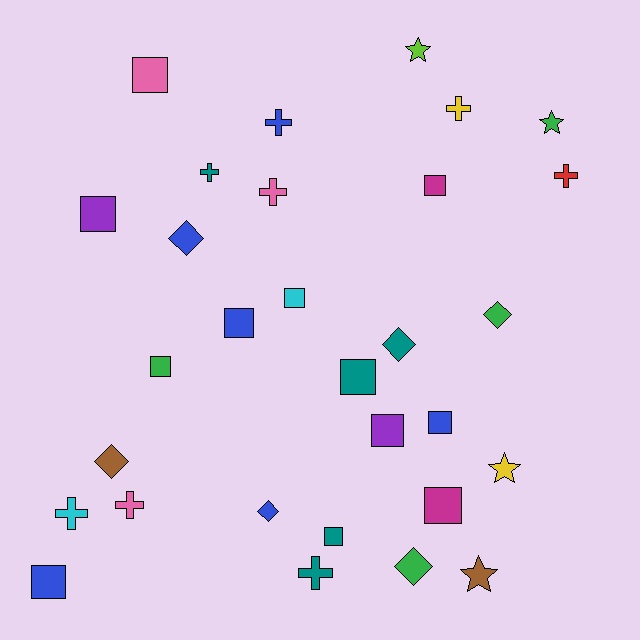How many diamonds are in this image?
There are 6 diamonds.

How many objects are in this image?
There are 30 objects.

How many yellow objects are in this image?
There are 2 yellow objects.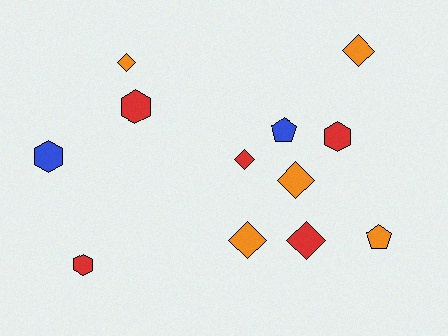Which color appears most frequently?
Orange, with 5 objects.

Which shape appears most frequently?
Diamond, with 6 objects.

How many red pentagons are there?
There are no red pentagons.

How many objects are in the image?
There are 12 objects.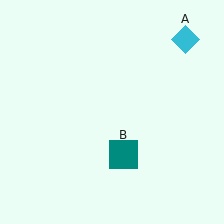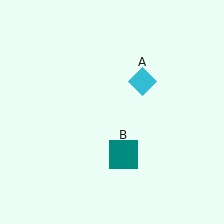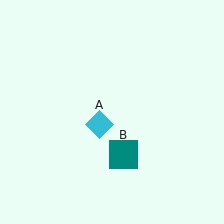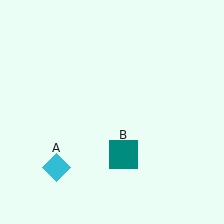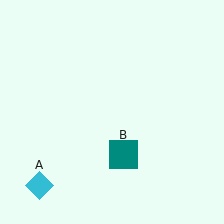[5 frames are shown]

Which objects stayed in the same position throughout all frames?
Teal square (object B) remained stationary.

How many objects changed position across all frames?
1 object changed position: cyan diamond (object A).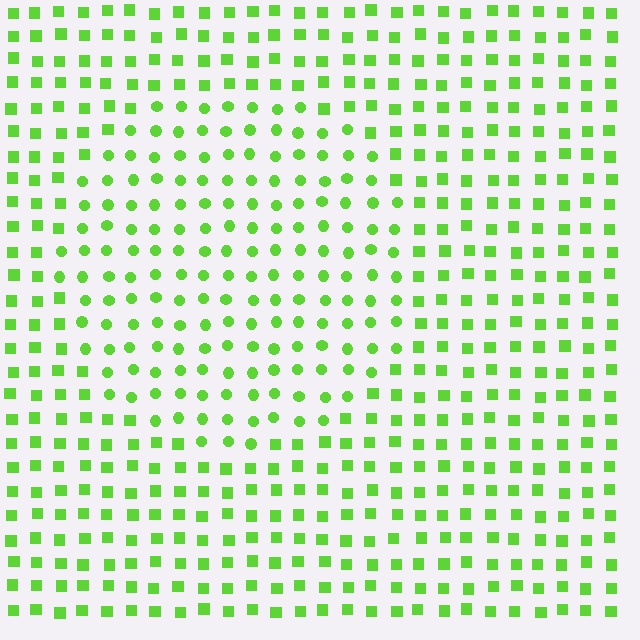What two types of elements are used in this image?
The image uses circles inside the circle region and squares outside it.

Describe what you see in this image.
The image is filled with small lime elements arranged in a uniform grid. A circle-shaped region contains circles, while the surrounding area contains squares. The boundary is defined purely by the change in element shape.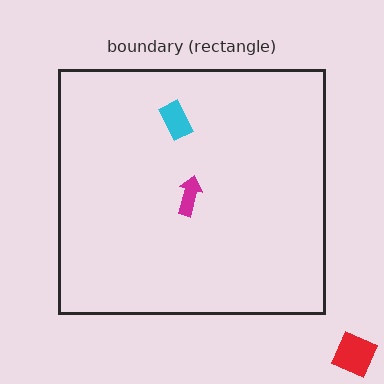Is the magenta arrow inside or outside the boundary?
Inside.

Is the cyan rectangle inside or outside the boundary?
Inside.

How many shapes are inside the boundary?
2 inside, 1 outside.